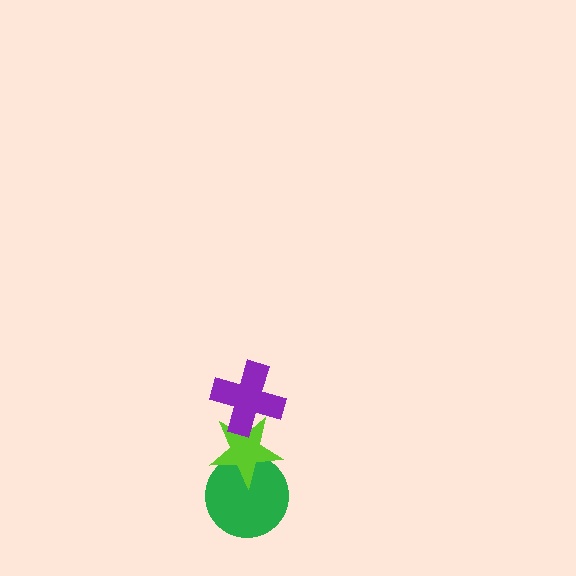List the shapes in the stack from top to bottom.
From top to bottom: the purple cross, the lime star, the green circle.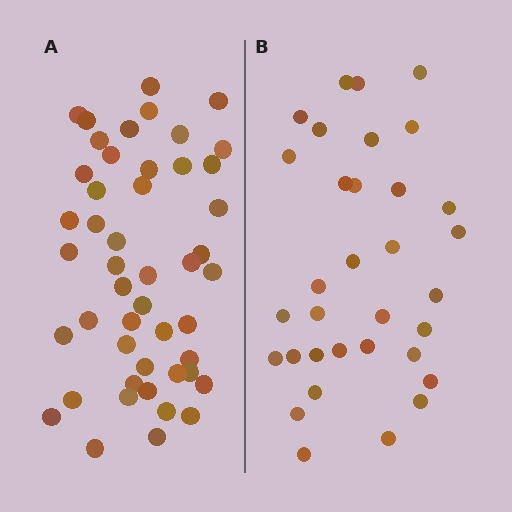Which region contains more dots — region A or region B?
Region A (the left region) has more dots.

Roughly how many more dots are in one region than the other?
Region A has approximately 15 more dots than region B.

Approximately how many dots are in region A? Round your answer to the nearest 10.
About 50 dots. (The exact count is 48, which rounds to 50.)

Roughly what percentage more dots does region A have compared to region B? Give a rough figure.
About 45% more.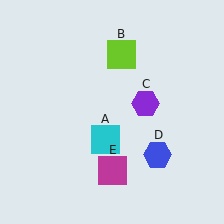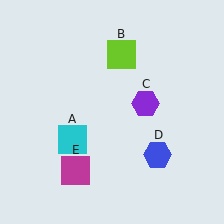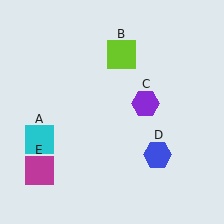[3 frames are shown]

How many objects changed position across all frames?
2 objects changed position: cyan square (object A), magenta square (object E).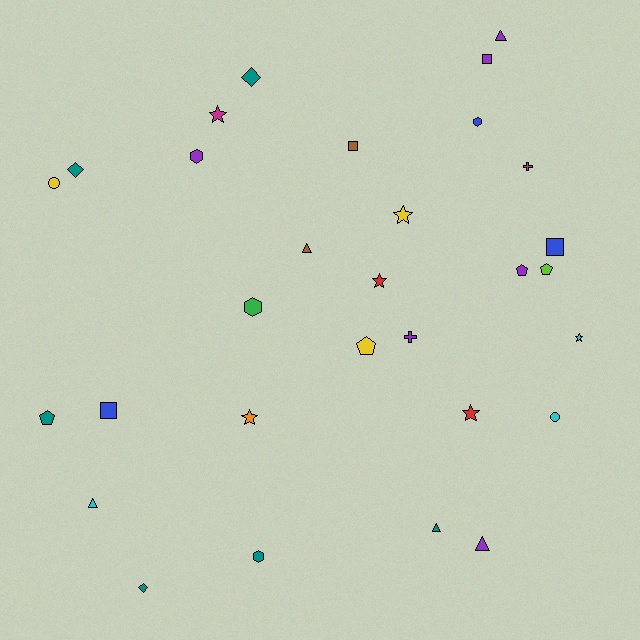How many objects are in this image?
There are 30 objects.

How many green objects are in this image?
There is 1 green object.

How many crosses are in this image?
There are 2 crosses.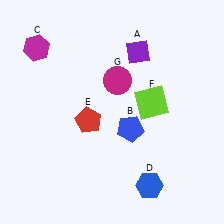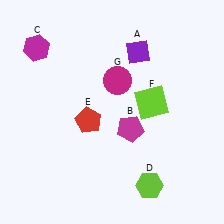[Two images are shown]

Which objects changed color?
B changed from blue to magenta. D changed from blue to lime.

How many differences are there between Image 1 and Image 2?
There are 2 differences between the two images.